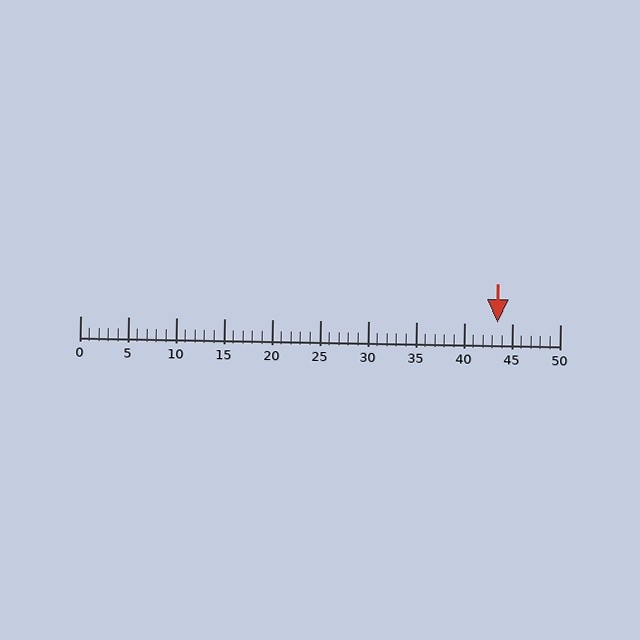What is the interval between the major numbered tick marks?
The major tick marks are spaced 5 units apart.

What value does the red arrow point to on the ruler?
The red arrow points to approximately 44.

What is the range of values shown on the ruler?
The ruler shows values from 0 to 50.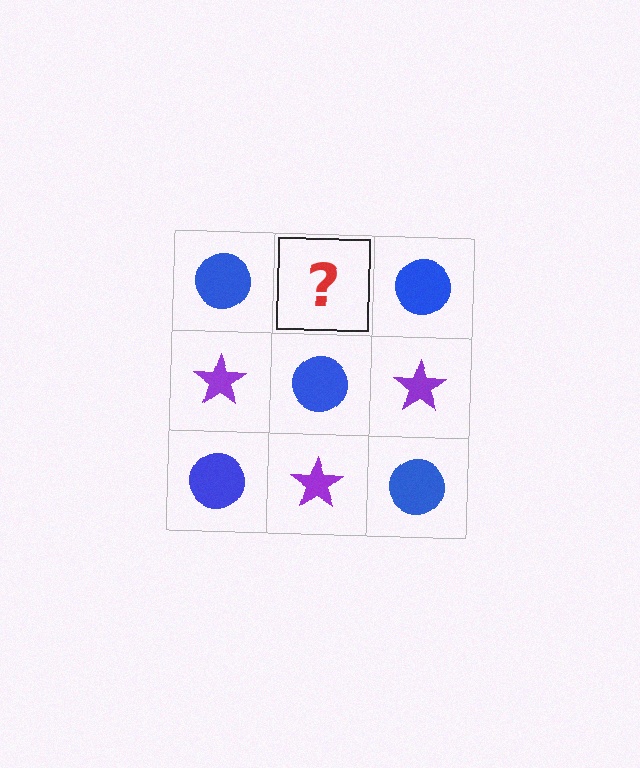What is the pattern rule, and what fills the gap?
The rule is that it alternates blue circle and purple star in a checkerboard pattern. The gap should be filled with a purple star.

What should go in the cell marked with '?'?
The missing cell should contain a purple star.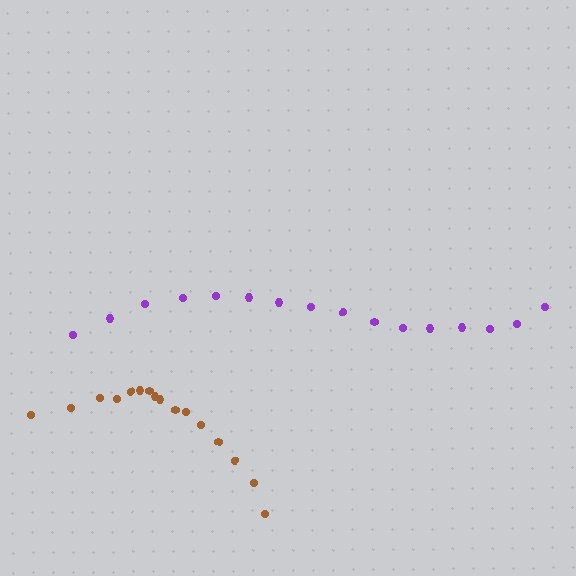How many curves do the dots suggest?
There are 2 distinct paths.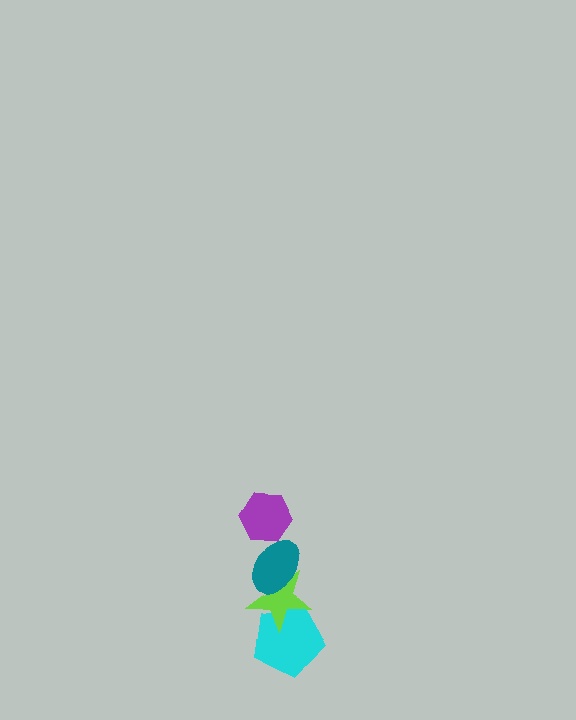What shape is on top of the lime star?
The teal ellipse is on top of the lime star.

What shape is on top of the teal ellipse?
The purple hexagon is on top of the teal ellipse.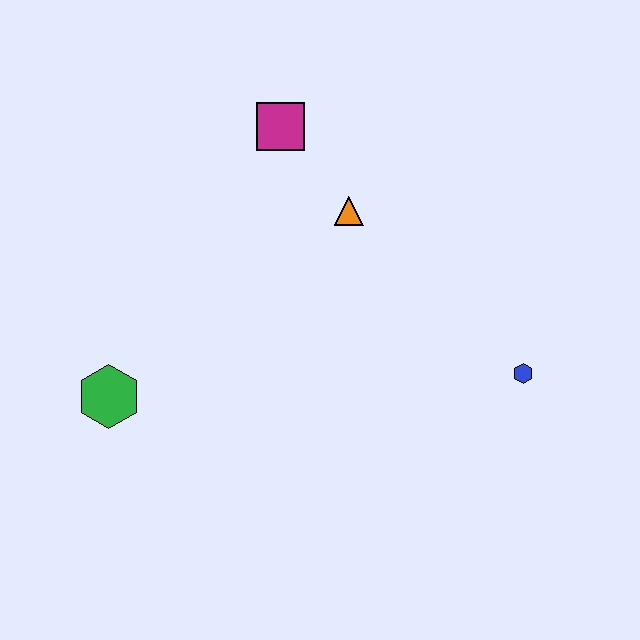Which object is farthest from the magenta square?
The blue hexagon is farthest from the magenta square.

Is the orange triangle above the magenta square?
No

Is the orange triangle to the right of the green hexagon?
Yes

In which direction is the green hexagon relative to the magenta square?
The green hexagon is below the magenta square.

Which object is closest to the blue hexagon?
The orange triangle is closest to the blue hexagon.